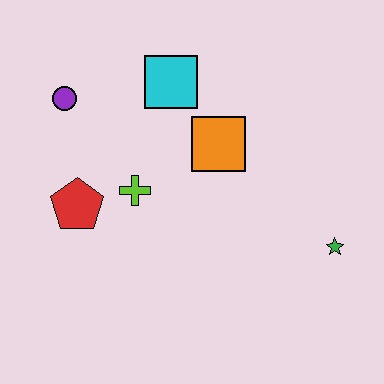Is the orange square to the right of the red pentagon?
Yes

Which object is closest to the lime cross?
The red pentagon is closest to the lime cross.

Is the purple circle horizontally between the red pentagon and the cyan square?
No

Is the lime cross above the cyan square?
No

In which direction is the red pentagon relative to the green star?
The red pentagon is to the left of the green star.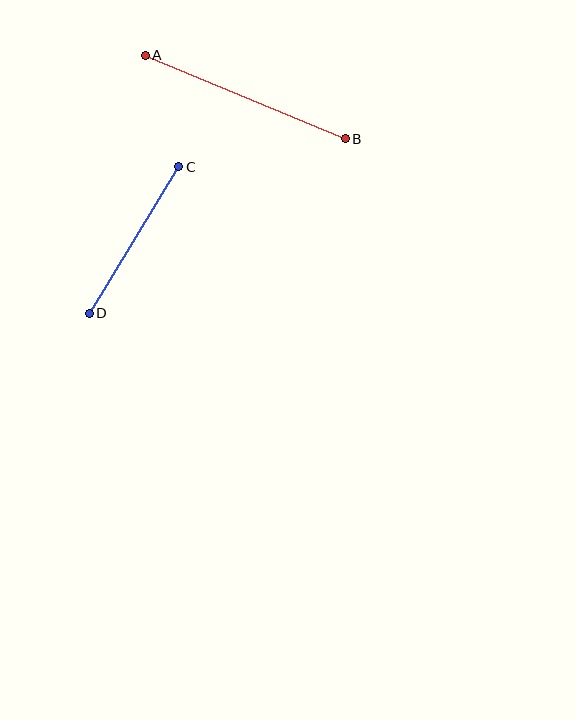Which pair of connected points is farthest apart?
Points A and B are farthest apart.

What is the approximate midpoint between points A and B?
The midpoint is at approximately (245, 97) pixels.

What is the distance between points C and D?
The distance is approximately 172 pixels.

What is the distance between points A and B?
The distance is approximately 217 pixels.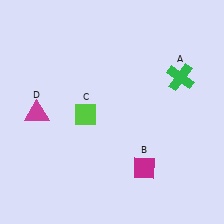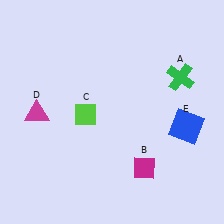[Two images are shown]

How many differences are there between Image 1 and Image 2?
There is 1 difference between the two images.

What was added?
A blue square (E) was added in Image 2.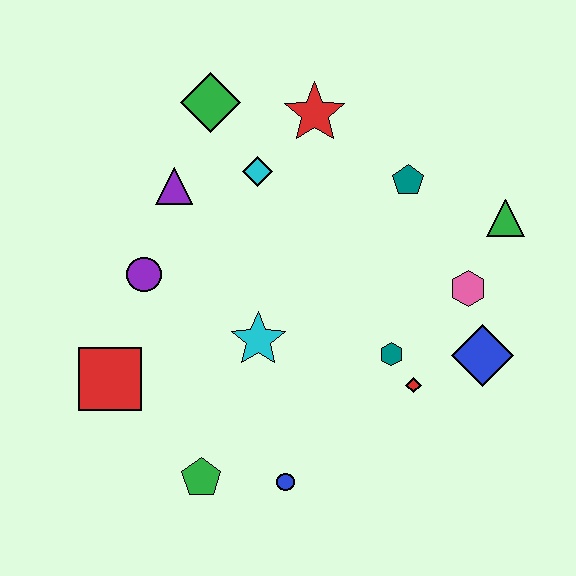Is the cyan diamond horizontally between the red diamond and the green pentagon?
Yes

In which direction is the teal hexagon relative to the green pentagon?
The teal hexagon is to the right of the green pentagon.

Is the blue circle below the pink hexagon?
Yes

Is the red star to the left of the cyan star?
No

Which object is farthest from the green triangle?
The red square is farthest from the green triangle.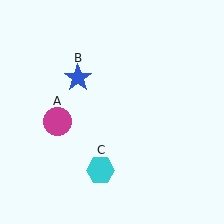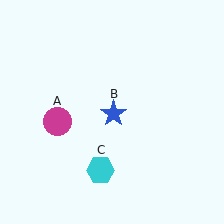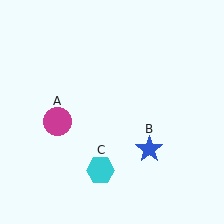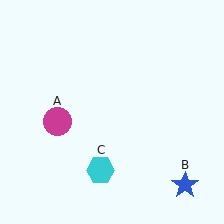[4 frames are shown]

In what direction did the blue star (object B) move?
The blue star (object B) moved down and to the right.